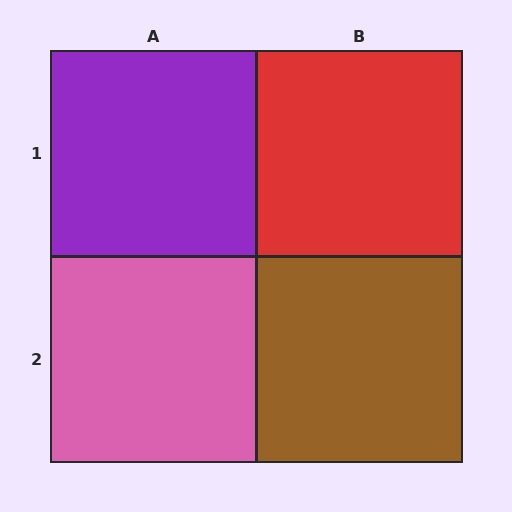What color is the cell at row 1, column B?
Red.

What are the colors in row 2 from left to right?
Pink, brown.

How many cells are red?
1 cell is red.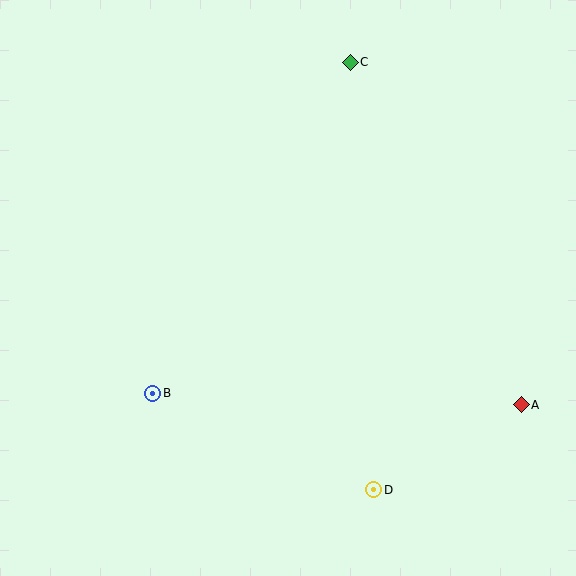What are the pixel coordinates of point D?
Point D is at (374, 490).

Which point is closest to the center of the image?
Point B at (153, 393) is closest to the center.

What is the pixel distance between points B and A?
The distance between B and A is 369 pixels.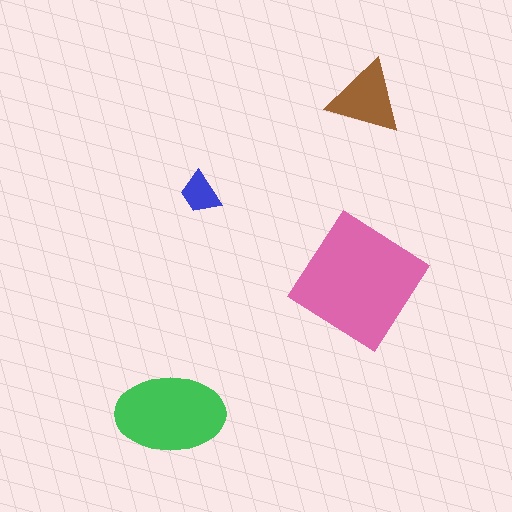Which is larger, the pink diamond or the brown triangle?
The pink diamond.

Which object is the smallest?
The blue trapezoid.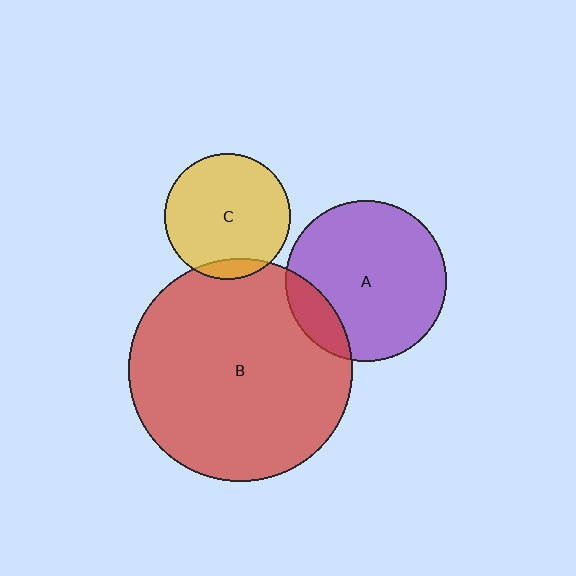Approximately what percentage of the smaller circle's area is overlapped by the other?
Approximately 10%.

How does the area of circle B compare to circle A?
Approximately 1.9 times.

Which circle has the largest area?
Circle B (red).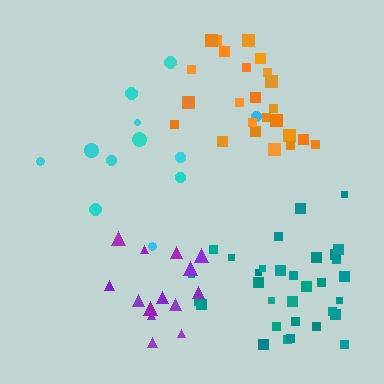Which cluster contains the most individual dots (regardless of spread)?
Teal (32).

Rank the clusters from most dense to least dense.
teal, orange, purple, cyan.